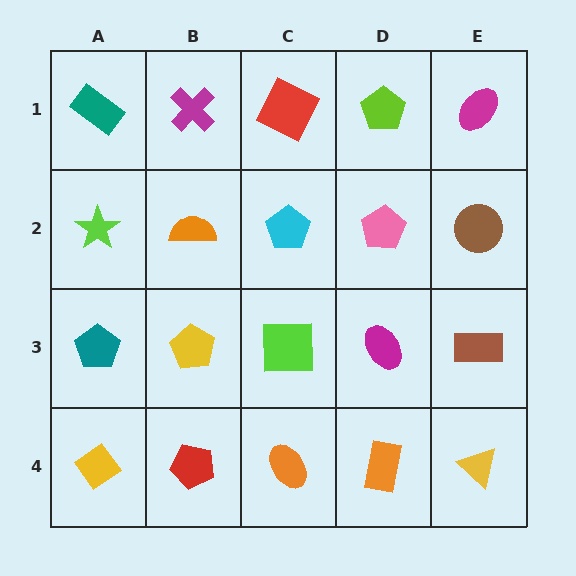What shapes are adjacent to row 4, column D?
A magenta ellipse (row 3, column D), an orange ellipse (row 4, column C), a yellow triangle (row 4, column E).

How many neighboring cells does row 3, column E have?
3.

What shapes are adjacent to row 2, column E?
A magenta ellipse (row 1, column E), a brown rectangle (row 3, column E), a pink pentagon (row 2, column D).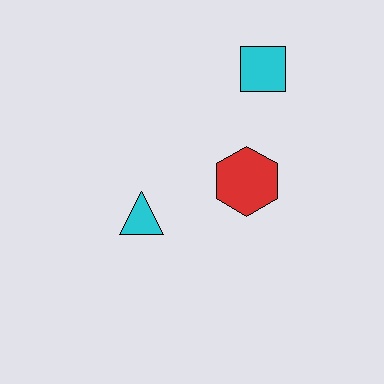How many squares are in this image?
There is 1 square.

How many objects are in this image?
There are 3 objects.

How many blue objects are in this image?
There are no blue objects.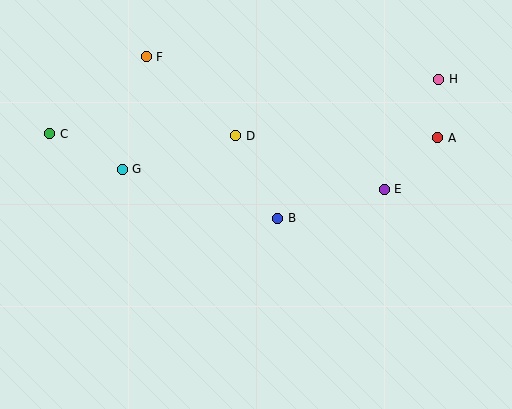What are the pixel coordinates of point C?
Point C is at (50, 134).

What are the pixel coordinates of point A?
Point A is at (438, 138).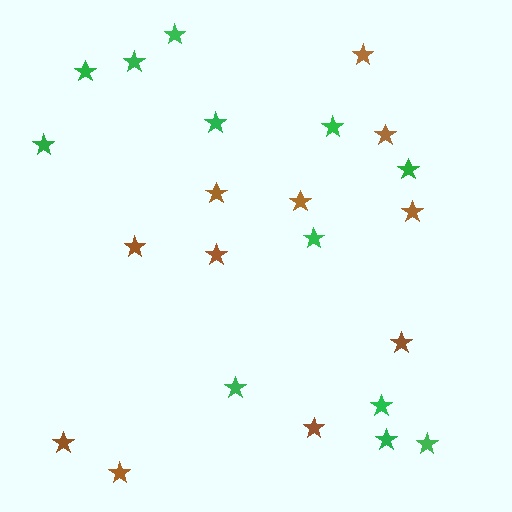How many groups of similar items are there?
There are 2 groups: one group of brown stars (11) and one group of green stars (12).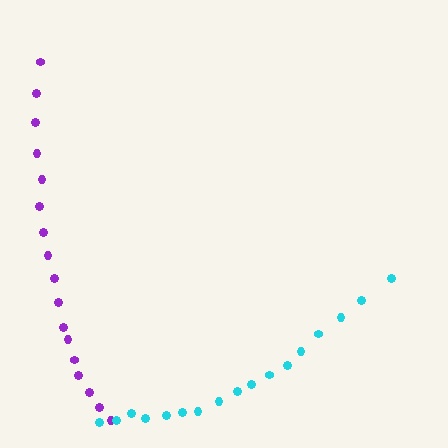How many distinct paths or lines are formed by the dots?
There are 2 distinct paths.